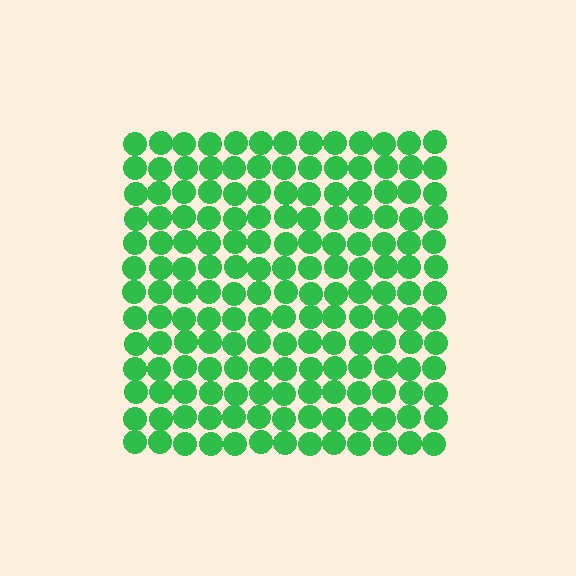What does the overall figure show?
The overall figure shows a square.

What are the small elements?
The small elements are circles.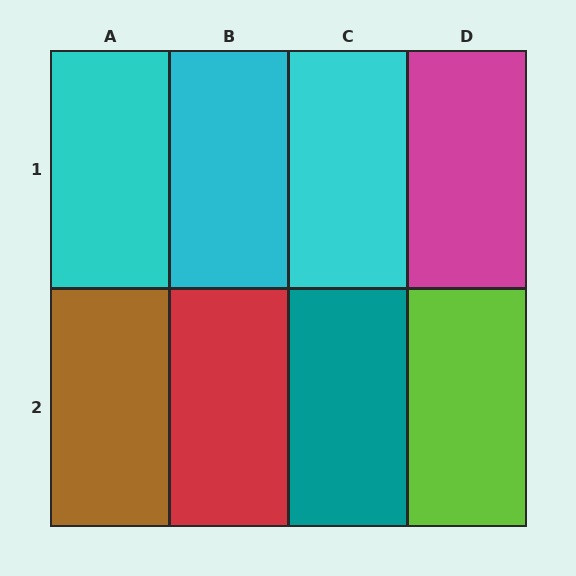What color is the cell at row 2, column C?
Teal.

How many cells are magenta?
1 cell is magenta.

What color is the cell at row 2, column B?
Red.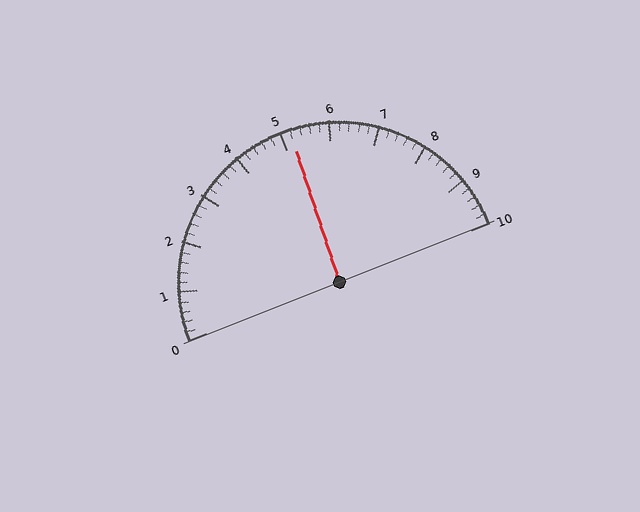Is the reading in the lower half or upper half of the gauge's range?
The reading is in the upper half of the range (0 to 10).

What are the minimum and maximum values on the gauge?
The gauge ranges from 0 to 10.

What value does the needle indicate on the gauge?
The needle indicates approximately 5.2.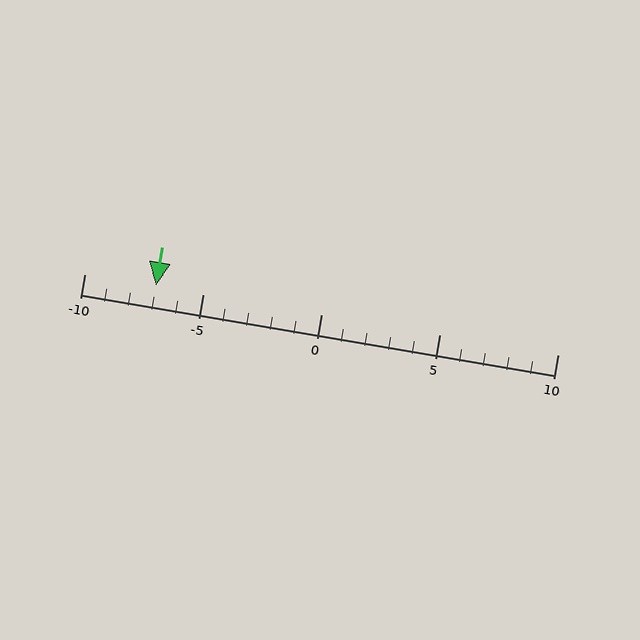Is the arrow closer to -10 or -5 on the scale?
The arrow is closer to -5.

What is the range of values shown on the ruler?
The ruler shows values from -10 to 10.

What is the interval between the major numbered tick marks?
The major tick marks are spaced 5 units apart.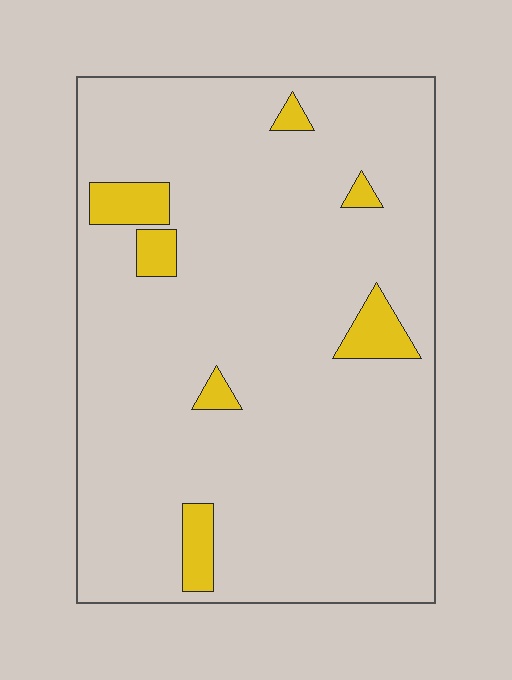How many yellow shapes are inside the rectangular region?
7.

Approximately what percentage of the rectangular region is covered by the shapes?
Approximately 10%.